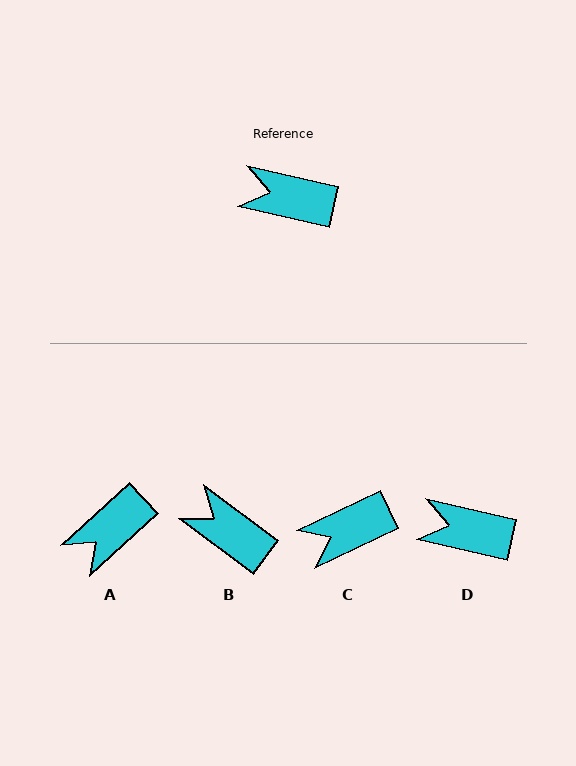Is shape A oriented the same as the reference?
No, it is off by about 55 degrees.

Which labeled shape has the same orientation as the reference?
D.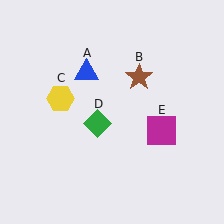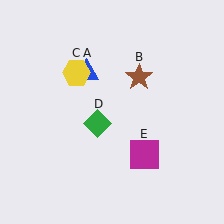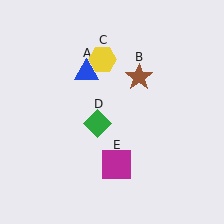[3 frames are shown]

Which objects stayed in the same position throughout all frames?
Blue triangle (object A) and brown star (object B) and green diamond (object D) remained stationary.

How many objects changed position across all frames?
2 objects changed position: yellow hexagon (object C), magenta square (object E).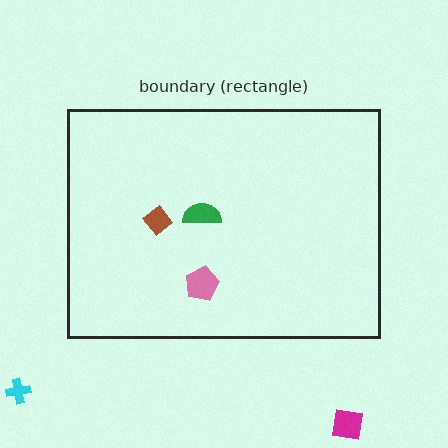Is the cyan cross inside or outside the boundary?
Outside.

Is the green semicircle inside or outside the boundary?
Inside.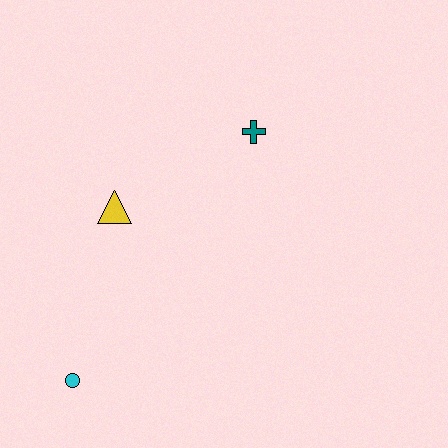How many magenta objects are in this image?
There are no magenta objects.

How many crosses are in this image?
There is 1 cross.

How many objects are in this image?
There are 3 objects.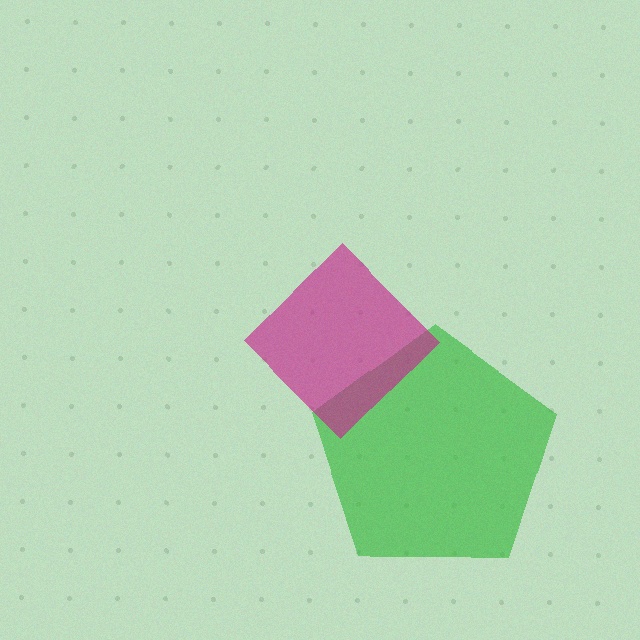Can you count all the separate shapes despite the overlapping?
Yes, there are 2 separate shapes.